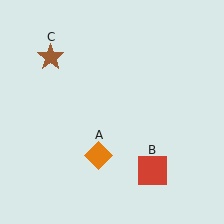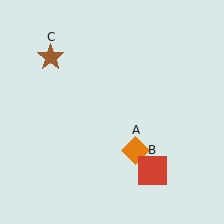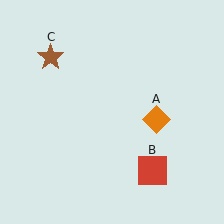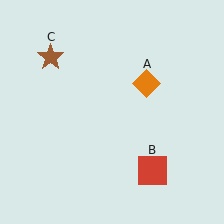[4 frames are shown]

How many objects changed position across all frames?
1 object changed position: orange diamond (object A).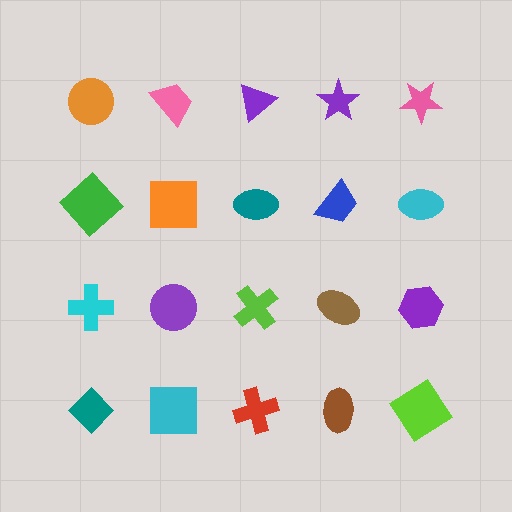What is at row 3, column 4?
A brown ellipse.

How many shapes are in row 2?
5 shapes.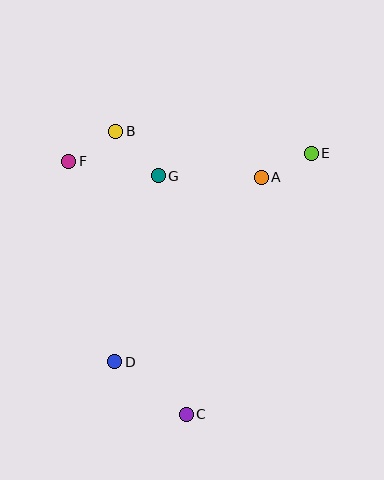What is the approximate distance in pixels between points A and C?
The distance between A and C is approximately 249 pixels.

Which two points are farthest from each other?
Points B and C are farthest from each other.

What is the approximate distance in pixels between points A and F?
The distance between A and F is approximately 193 pixels.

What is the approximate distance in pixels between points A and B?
The distance between A and B is approximately 153 pixels.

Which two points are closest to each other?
Points A and E are closest to each other.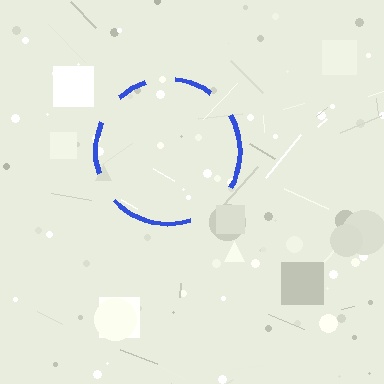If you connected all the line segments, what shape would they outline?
They would outline a circle.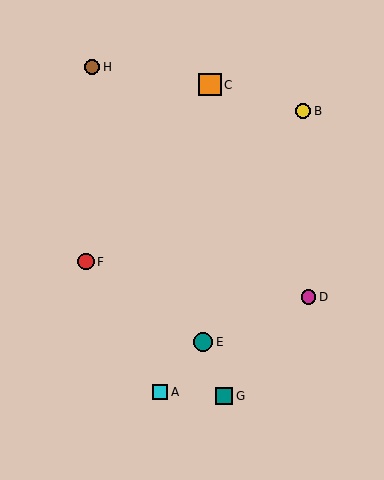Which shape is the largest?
The orange square (labeled C) is the largest.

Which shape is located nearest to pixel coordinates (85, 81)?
The brown circle (labeled H) at (92, 67) is nearest to that location.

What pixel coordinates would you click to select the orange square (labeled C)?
Click at (210, 85) to select the orange square C.